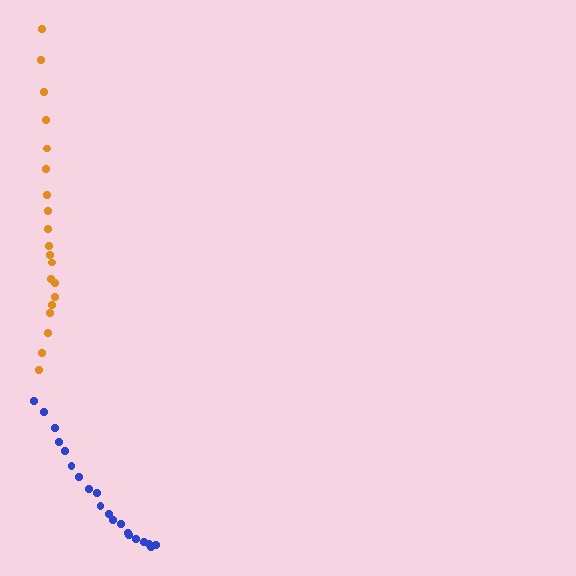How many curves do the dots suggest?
There are 2 distinct paths.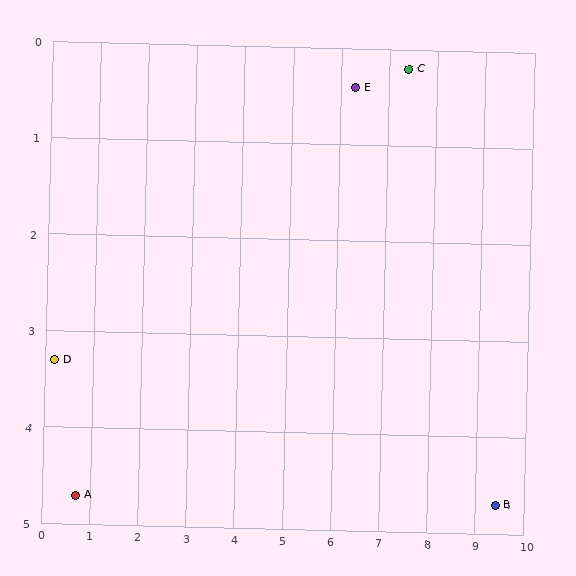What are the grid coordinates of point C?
Point C is at approximately (7.4, 0.2).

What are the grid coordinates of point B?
Point B is at approximately (9.4, 4.7).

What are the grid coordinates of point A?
Point A is at approximately (0.7, 4.7).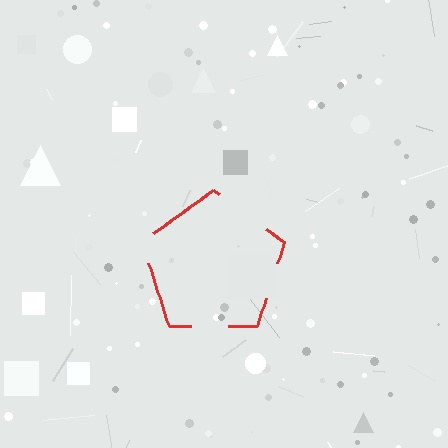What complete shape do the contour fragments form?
The contour fragments form a pentagon.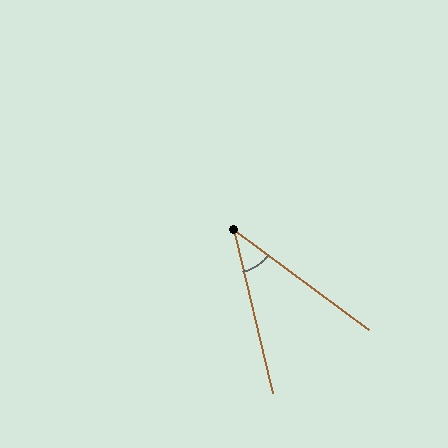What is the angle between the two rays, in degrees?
Approximately 40 degrees.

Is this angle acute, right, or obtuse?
It is acute.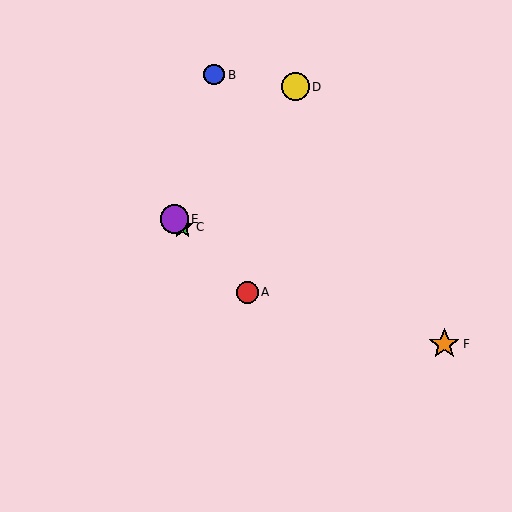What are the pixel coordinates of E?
Object E is at (174, 219).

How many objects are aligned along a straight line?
3 objects (A, C, E) are aligned along a straight line.